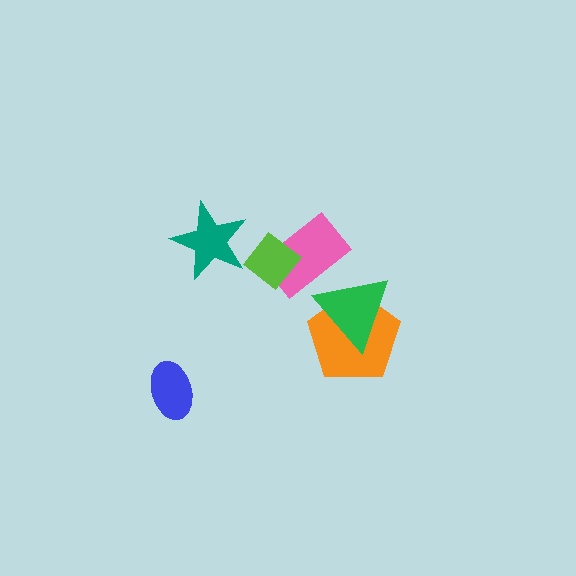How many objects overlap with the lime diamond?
1 object overlaps with the lime diamond.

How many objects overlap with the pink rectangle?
2 objects overlap with the pink rectangle.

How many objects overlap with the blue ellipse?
0 objects overlap with the blue ellipse.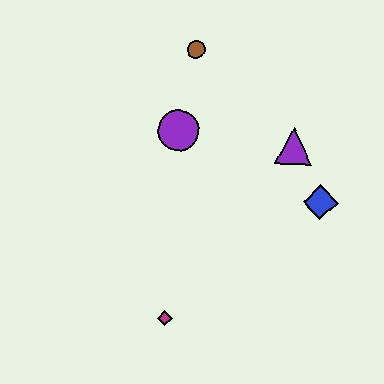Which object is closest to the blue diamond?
The purple triangle is closest to the blue diamond.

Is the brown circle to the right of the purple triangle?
No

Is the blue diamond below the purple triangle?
Yes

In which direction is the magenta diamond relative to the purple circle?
The magenta diamond is below the purple circle.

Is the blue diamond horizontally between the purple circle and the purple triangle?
No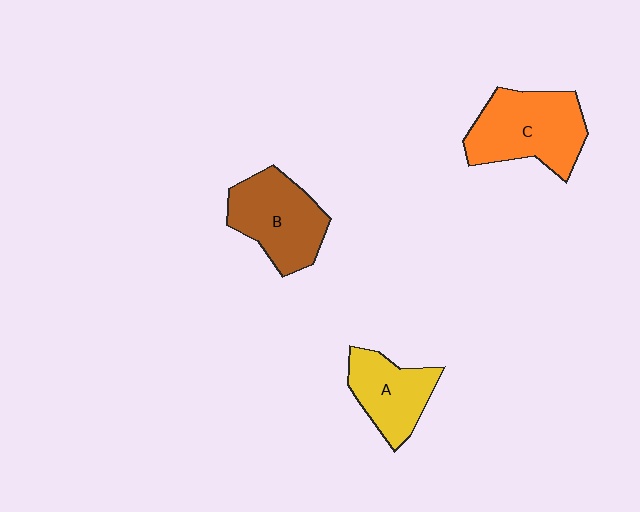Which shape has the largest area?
Shape C (orange).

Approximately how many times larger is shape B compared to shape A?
Approximately 1.3 times.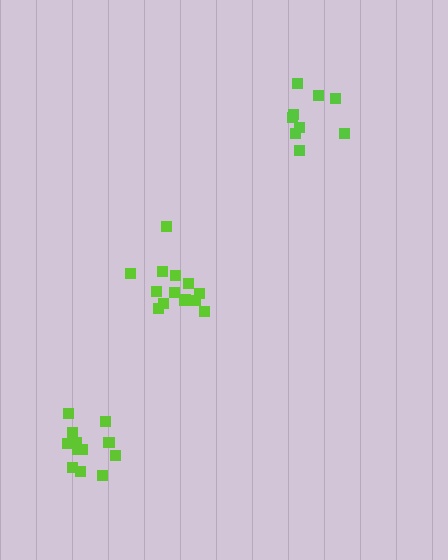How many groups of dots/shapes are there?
There are 3 groups.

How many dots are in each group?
Group 1: 14 dots, Group 2: 13 dots, Group 3: 9 dots (36 total).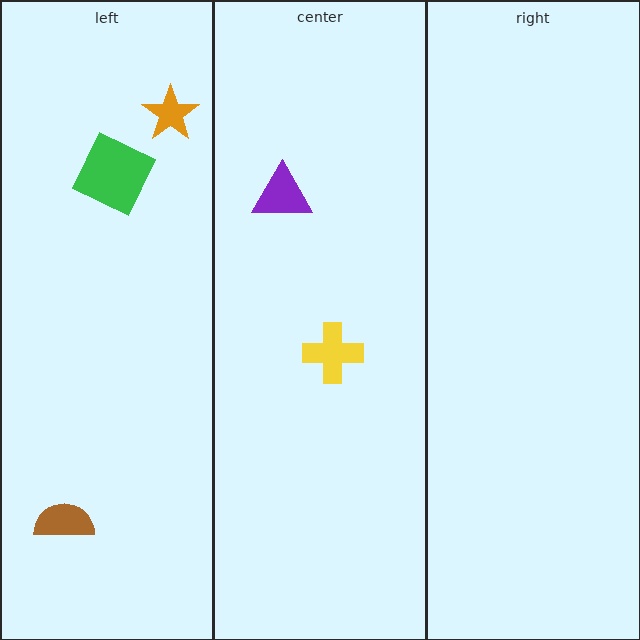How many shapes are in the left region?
3.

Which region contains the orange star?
The left region.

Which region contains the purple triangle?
The center region.